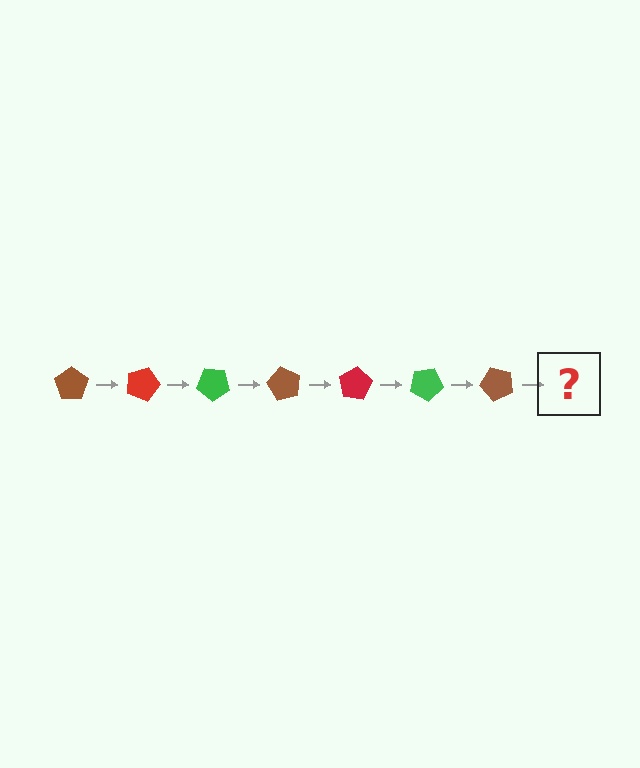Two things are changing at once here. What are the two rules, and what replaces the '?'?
The two rules are that it rotates 20 degrees each step and the color cycles through brown, red, and green. The '?' should be a red pentagon, rotated 140 degrees from the start.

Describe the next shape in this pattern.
It should be a red pentagon, rotated 140 degrees from the start.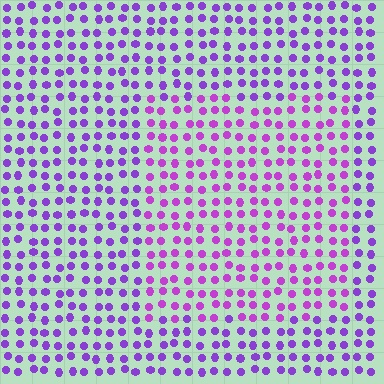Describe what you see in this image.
The image is filled with small purple elements in a uniform arrangement. A rectangle-shaped region is visible where the elements are tinted to a slightly different hue, forming a subtle color boundary.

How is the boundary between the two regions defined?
The boundary is defined purely by a slight shift in hue (about 23 degrees). Spacing, size, and orientation are identical on both sides.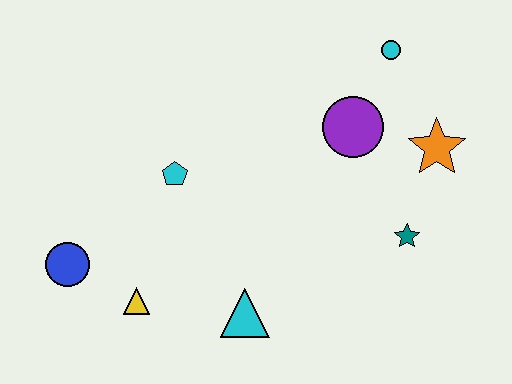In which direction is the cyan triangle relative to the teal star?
The cyan triangle is to the left of the teal star.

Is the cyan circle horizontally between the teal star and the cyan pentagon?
Yes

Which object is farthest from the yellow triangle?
The cyan circle is farthest from the yellow triangle.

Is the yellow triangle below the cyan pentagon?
Yes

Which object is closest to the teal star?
The orange star is closest to the teal star.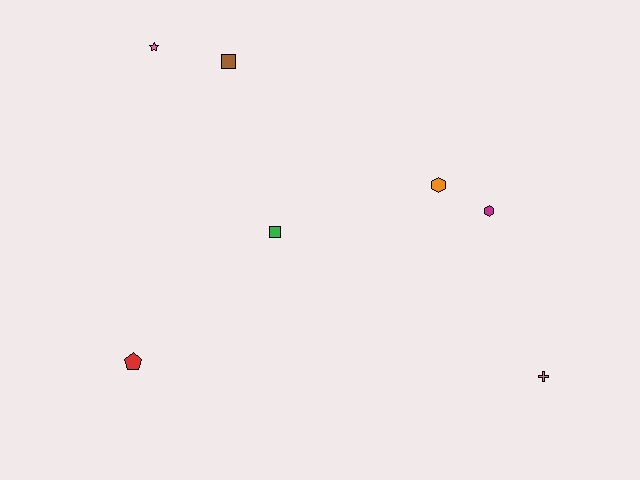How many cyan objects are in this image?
There are no cyan objects.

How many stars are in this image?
There is 1 star.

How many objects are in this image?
There are 7 objects.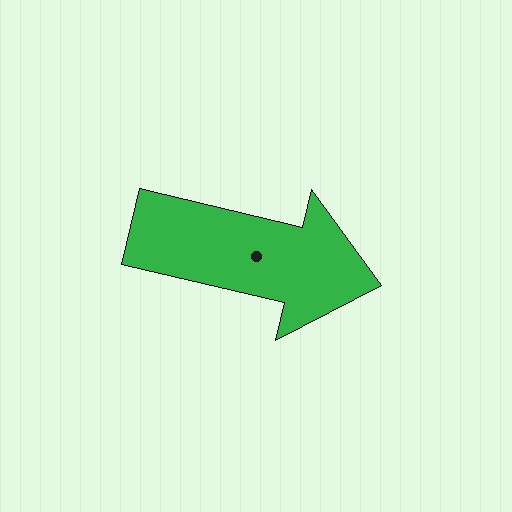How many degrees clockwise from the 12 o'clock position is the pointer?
Approximately 103 degrees.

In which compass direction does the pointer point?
East.